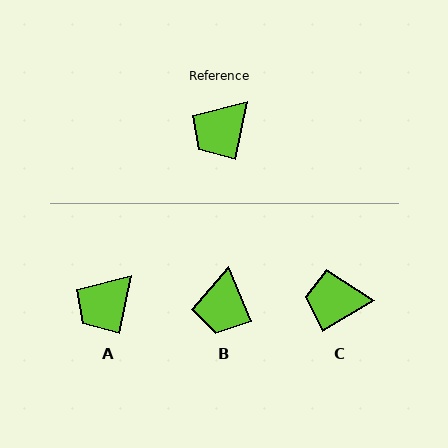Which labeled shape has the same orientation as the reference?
A.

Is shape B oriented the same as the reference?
No, it is off by about 34 degrees.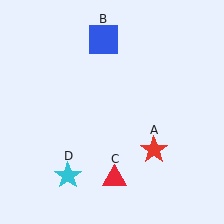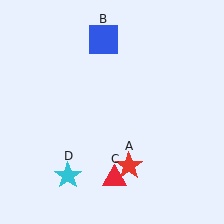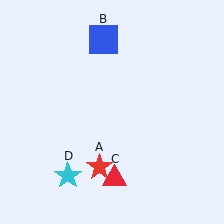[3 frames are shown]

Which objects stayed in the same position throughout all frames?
Blue square (object B) and red triangle (object C) and cyan star (object D) remained stationary.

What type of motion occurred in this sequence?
The red star (object A) rotated clockwise around the center of the scene.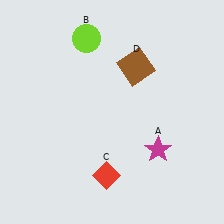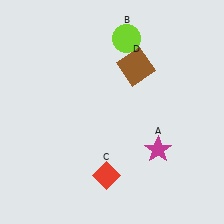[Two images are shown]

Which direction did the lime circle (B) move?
The lime circle (B) moved right.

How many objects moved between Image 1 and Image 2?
1 object moved between the two images.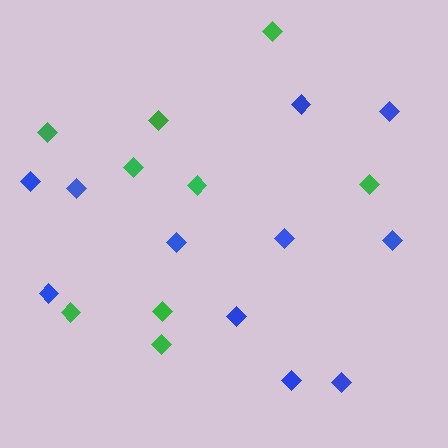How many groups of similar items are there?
There are 2 groups: one group of green diamonds (9) and one group of blue diamonds (11).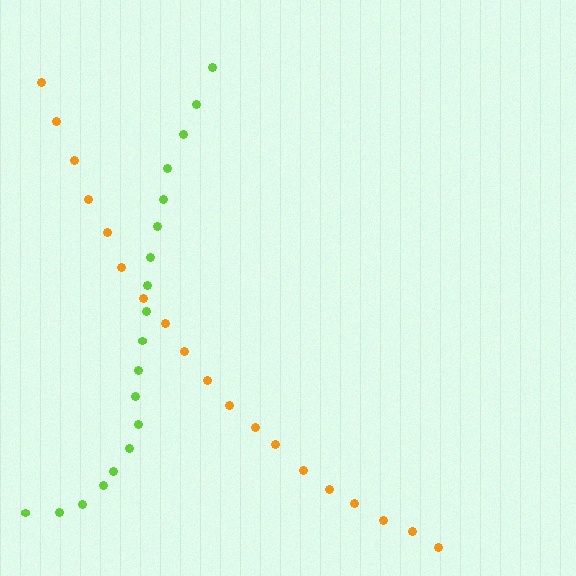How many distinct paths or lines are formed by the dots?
There are 2 distinct paths.